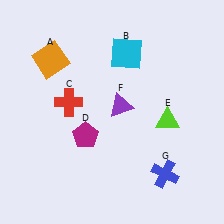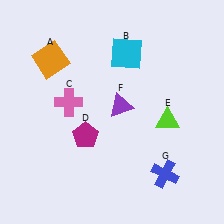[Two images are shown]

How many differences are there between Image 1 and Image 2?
There is 1 difference between the two images.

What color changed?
The cross (C) changed from red in Image 1 to pink in Image 2.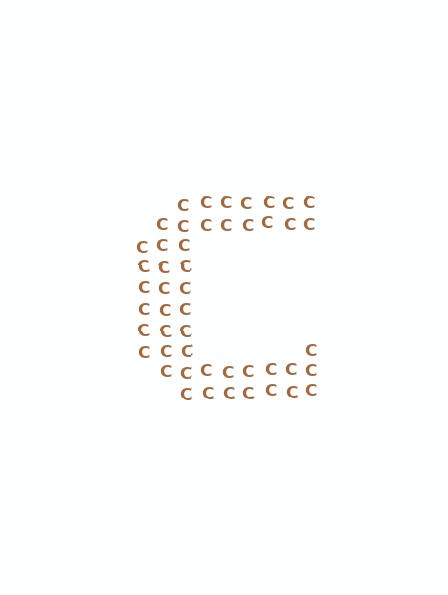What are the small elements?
The small elements are letter C's.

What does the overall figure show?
The overall figure shows the letter C.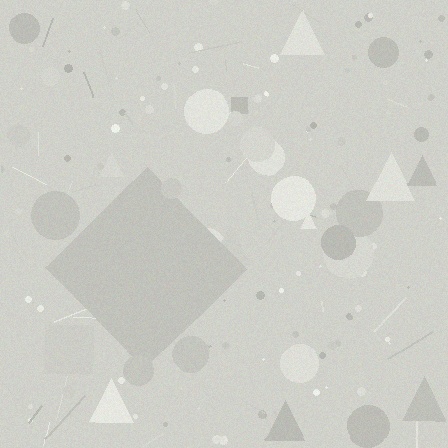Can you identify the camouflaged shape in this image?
The camouflaged shape is a diamond.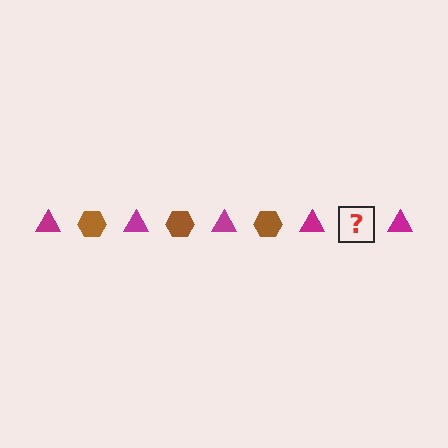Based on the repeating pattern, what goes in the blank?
The blank should be a brown hexagon.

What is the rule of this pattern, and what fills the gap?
The rule is that the pattern alternates between magenta triangle and brown hexagon. The gap should be filled with a brown hexagon.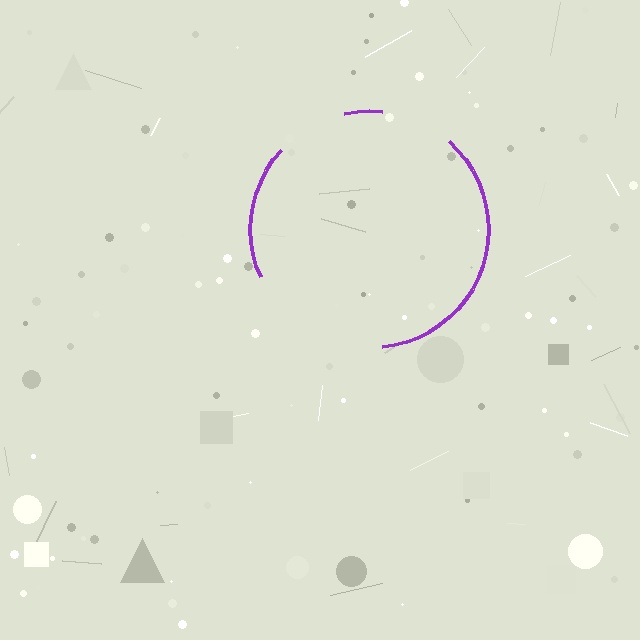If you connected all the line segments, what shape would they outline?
They would outline a circle.